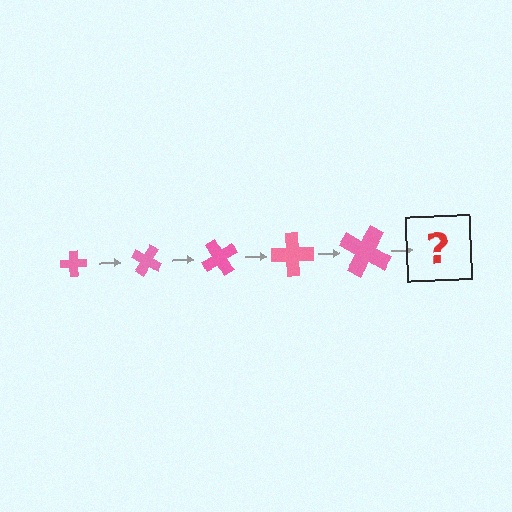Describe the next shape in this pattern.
It should be a cross, larger than the previous one and rotated 150 degrees from the start.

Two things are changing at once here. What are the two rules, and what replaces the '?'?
The two rules are that the cross grows larger each step and it rotates 30 degrees each step. The '?' should be a cross, larger than the previous one and rotated 150 degrees from the start.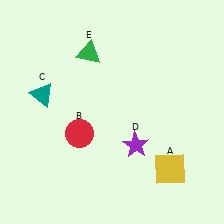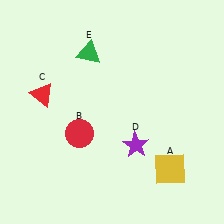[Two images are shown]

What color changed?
The triangle (C) changed from teal in Image 1 to red in Image 2.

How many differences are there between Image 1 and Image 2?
There is 1 difference between the two images.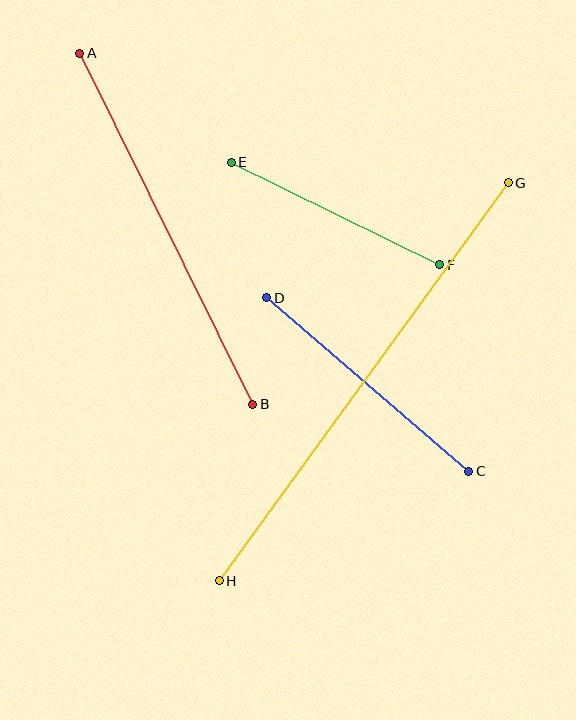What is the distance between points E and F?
The distance is approximately 232 pixels.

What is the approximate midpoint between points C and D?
The midpoint is at approximately (368, 384) pixels.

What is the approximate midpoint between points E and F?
The midpoint is at approximately (336, 214) pixels.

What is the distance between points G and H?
The distance is approximately 492 pixels.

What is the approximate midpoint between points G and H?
The midpoint is at approximately (364, 382) pixels.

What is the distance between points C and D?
The distance is approximately 266 pixels.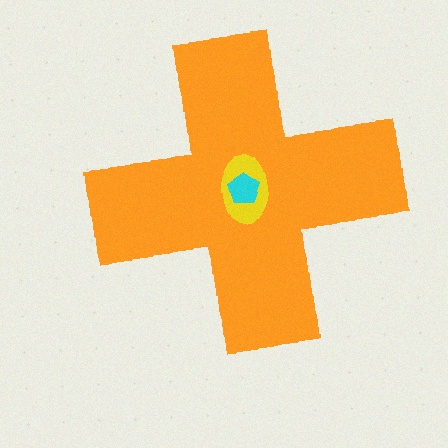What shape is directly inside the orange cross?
The yellow ellipse.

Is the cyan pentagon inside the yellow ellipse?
Yes.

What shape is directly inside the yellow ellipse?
The cyan pentagon.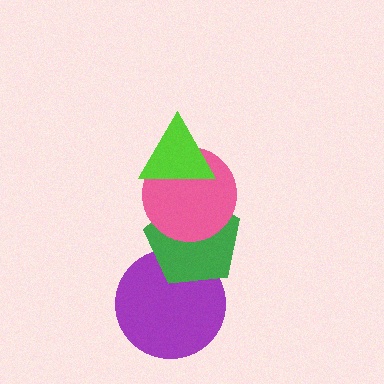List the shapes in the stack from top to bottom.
From top to bottom: the lime triangle, the pink circle, the green pentagon, the purple circle.